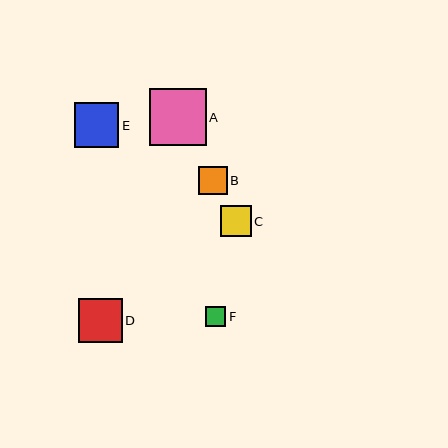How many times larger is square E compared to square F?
Square E is approximately 2.2 times the size of square F.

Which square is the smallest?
Square F is the smallest with a size of approximately 20 pixels.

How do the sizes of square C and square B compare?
Square C and square B are approximately the same size.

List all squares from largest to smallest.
From largest to smallest: A, E, D, C, B, F.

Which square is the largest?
Square A is the largest with a size of approximately 57 pixels.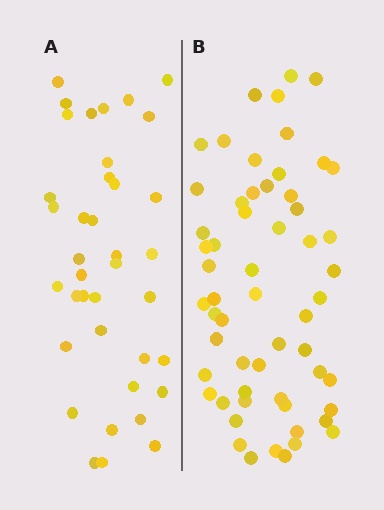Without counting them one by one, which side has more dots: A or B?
Region B (the right region) has more dots.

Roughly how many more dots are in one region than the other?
Region B has approximately 20 more dots than region A.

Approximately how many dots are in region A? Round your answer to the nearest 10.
About 40 dots. (The exact count is 38, which rounds to 40.)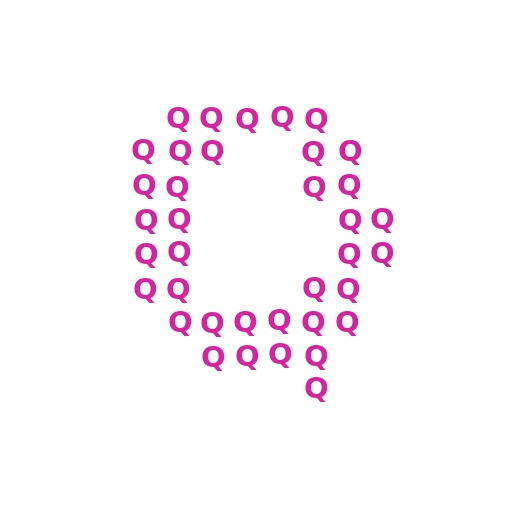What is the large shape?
The large shape is the letter Q.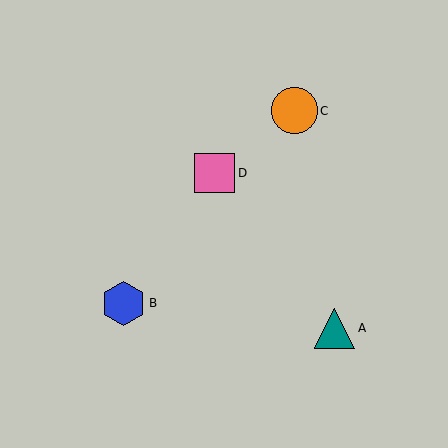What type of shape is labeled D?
Shape D is a pink square.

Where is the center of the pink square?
The center of the pink square is at (215, 173).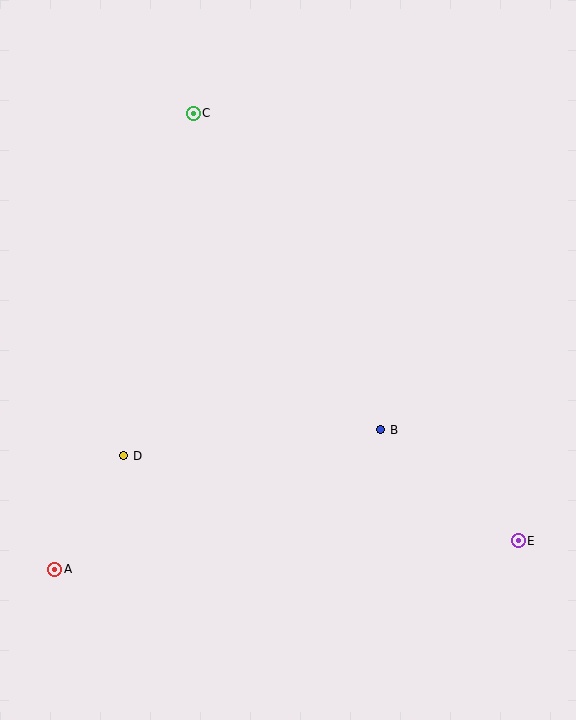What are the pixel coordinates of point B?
Point B is at (381, 430).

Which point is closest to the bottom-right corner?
Point E is closest to the bottom-right corner.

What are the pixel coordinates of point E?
Point E is at (518, 541).